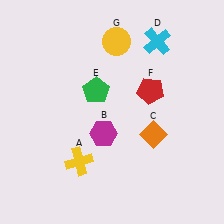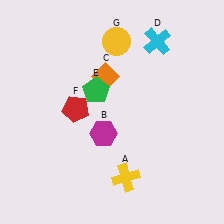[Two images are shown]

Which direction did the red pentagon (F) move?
The red pentagon (F) moved left.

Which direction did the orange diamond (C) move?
The orange diamond (C) moved up.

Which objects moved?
The objects that moved are: the yellow cross (A), the orange diamond (C), the red pentagon (F).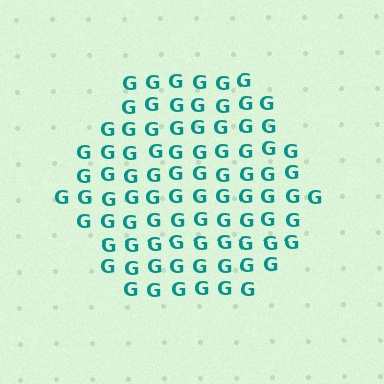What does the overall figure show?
The overall figure shows a hexagon.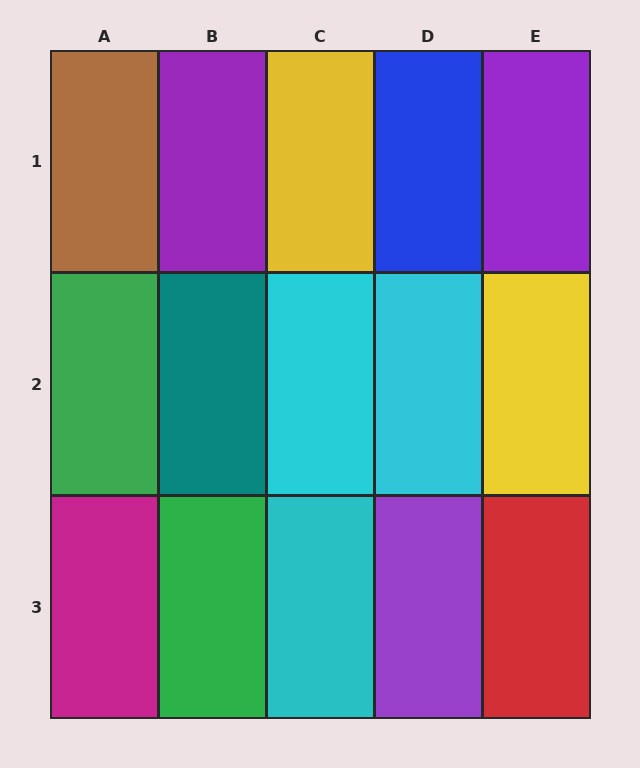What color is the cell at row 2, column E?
Yellow.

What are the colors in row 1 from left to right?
Brown, purple, yellow, blue, purple.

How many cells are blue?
1 cell is blue.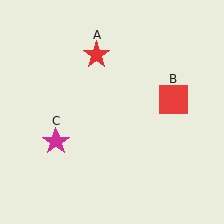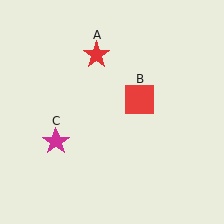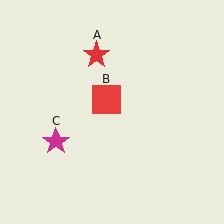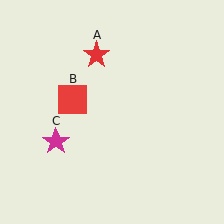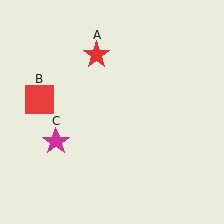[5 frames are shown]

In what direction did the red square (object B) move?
The red square (object B) moved left.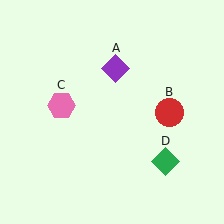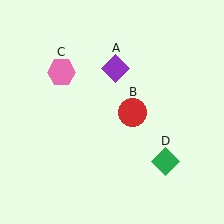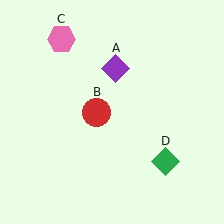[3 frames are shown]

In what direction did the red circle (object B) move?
The red circle (object B) moved left.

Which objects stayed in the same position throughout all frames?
Purple diamond (object A) and green diamond (object D) remained stationary.